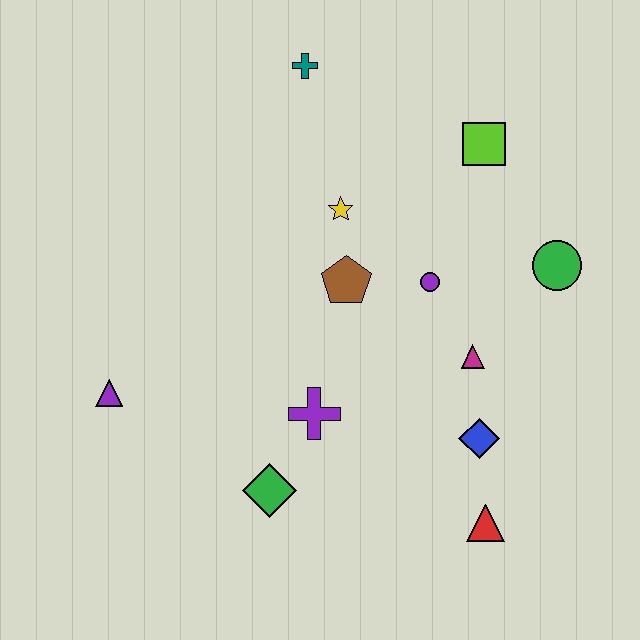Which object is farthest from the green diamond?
The teal cross is farthest from the green diamond.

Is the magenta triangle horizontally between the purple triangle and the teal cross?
No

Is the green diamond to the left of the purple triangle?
No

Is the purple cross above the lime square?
No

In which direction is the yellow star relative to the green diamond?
The yellow star is above the green diamond.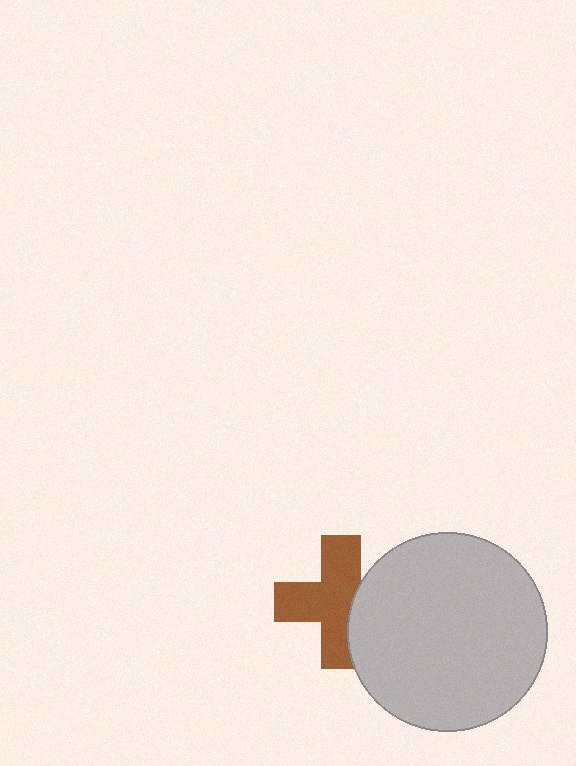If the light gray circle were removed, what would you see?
You would see the complete brown cross.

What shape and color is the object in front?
The object in front is a light gray circle.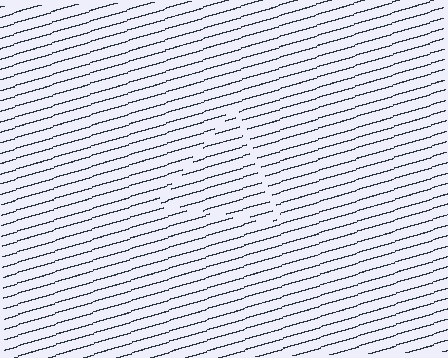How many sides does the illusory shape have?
3 sides — the line-ends trace a triangle.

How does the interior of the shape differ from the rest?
The interior of the shape contains the same grating, shifted by half a period — the contour is defined by the phase discontinuity where line-ends from the inner and outer gratings abut.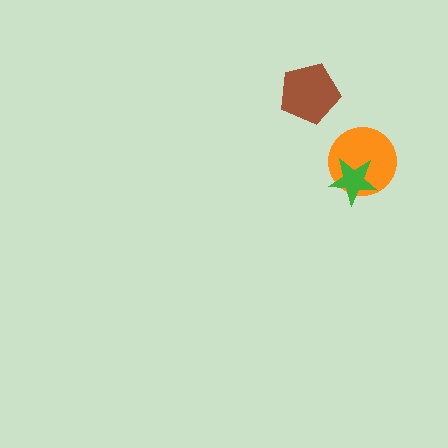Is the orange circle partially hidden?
Yes, it is partially covered by another shape.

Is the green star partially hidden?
No, no other shape covers it.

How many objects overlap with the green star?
1 object overlaps with the green star.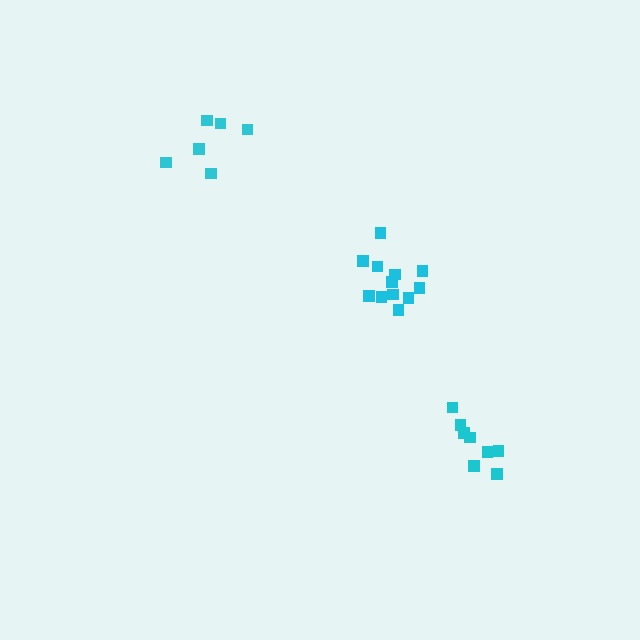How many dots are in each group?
Group 1: 6 dots, Group 2: 12 dots, Group 3: 8 dots (26 total).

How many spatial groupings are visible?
There are 3 spatial groupings.